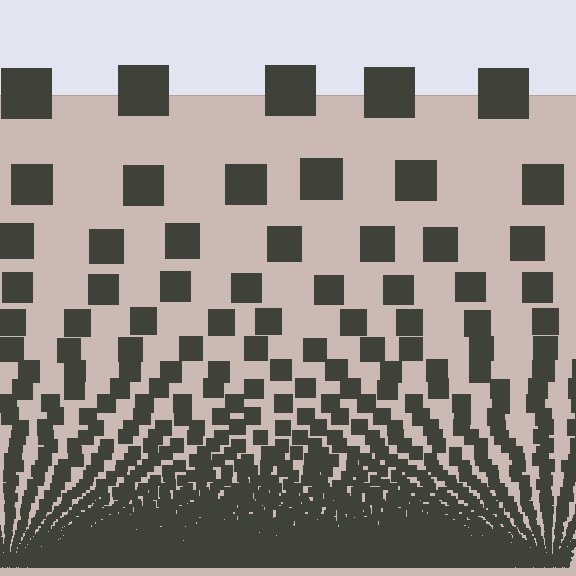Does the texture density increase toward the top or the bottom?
Density increases toward the bottom.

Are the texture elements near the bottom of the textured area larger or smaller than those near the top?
Smaller. The gradient is inverted — elements near the bottom are smaller and denser.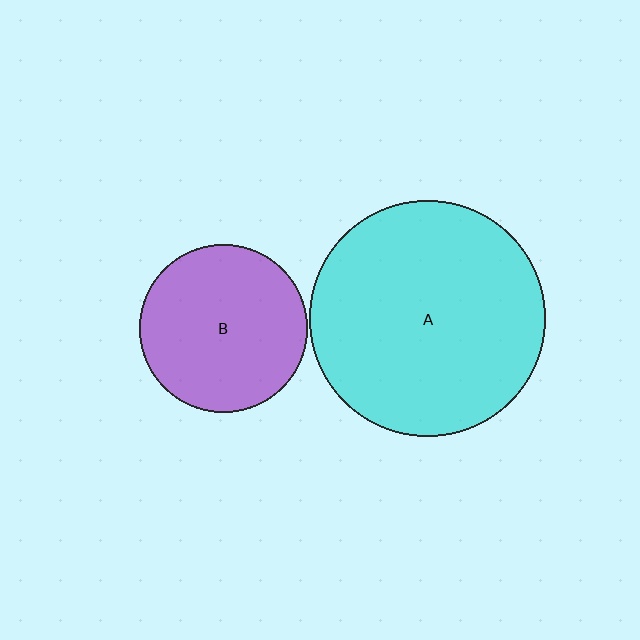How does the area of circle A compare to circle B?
Approximately 2.0 times.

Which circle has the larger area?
Circle A (cyan).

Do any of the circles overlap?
No, none of the circles overlap.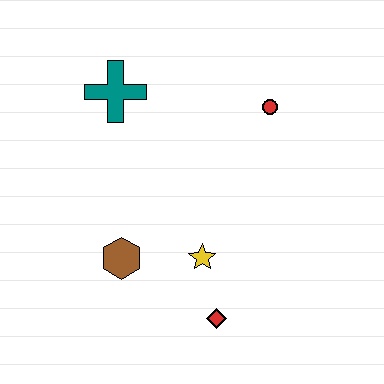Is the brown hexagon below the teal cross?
Yes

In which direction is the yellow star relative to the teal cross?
The yellow star is below the teal cross.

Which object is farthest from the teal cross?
The red diamond is farthest from the teal cross.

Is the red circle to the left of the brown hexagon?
No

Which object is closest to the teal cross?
The red circle is closest to the teal cross.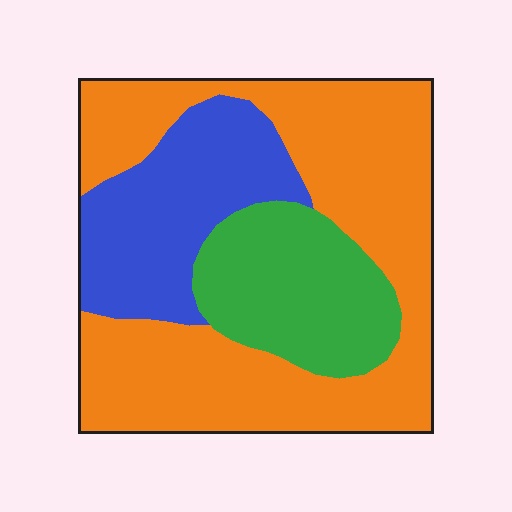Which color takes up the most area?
Orange, at roughly 55%.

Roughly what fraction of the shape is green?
Green takes up about one fifth (1/5) of the shape.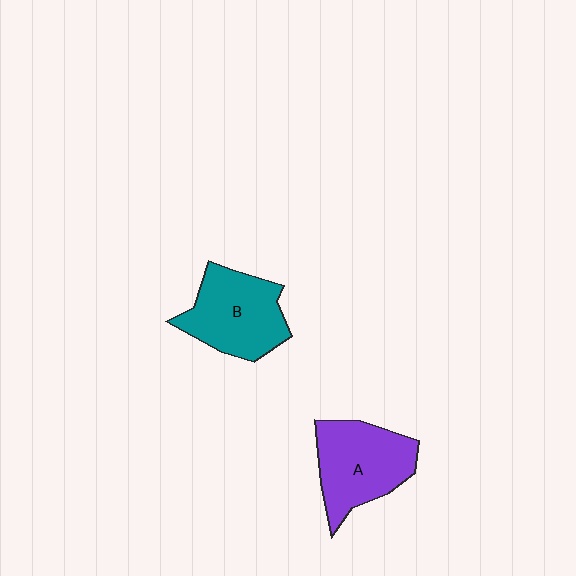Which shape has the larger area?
Shape A (purple).